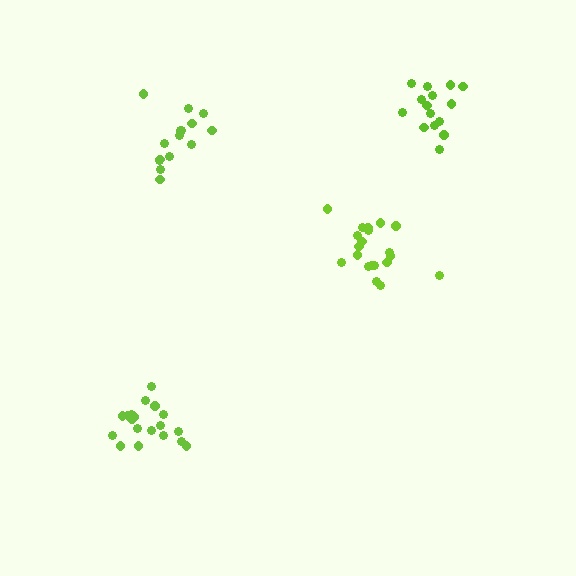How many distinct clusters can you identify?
There are 4 distinct clusters.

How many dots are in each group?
Group 1: 15 dots, Group 2: 20 dots, Group 3: 19 dots, Group 4: 15 dots (69 total).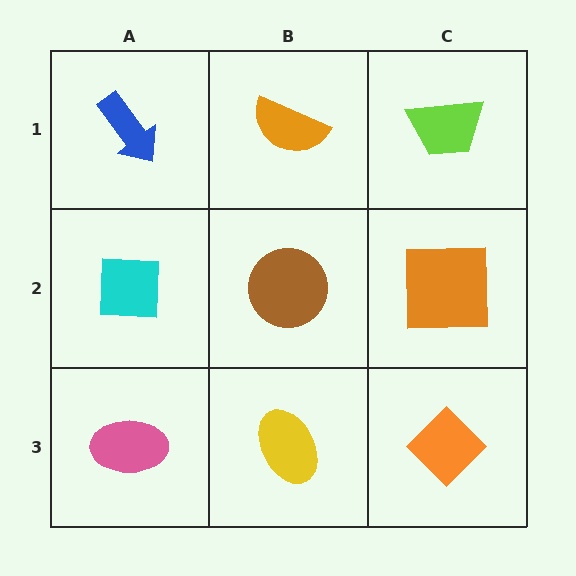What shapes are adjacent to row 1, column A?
A cyan square (row 2, column A), an orange semicircle (row 1, column B).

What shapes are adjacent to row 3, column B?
A brown circle (row 2, column B), a pink ellipse (row 3, column A), an orange diamond (row 3, column C).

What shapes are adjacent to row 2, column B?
An orange semicircle (row 1, column B), a yellow ellipse (row 3, column B), a cyan square (row 2, column A), an orange square (row 2, column C).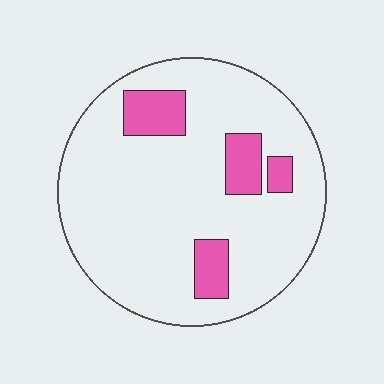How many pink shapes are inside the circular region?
4.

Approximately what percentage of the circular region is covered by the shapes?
Approximately 15%.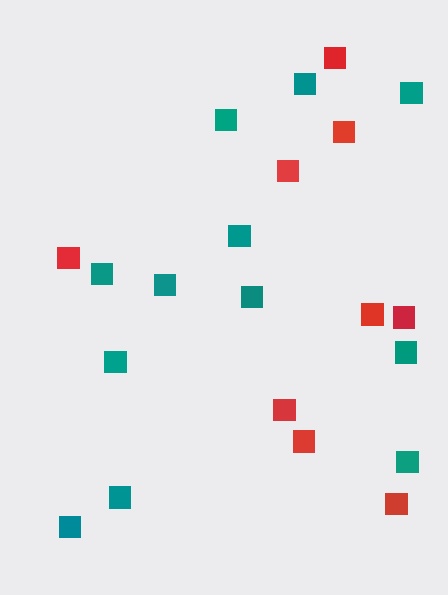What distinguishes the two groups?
There are 2 groups: one group of teal squares (12) and one group of red squares (9).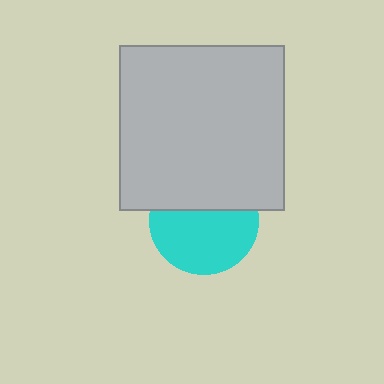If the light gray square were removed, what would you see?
You would see the complete cyan circle.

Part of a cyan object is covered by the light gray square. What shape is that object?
It is a circle.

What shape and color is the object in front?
The object in front is a light gray square.